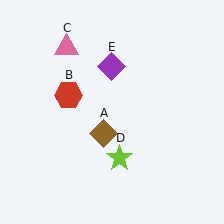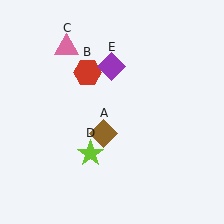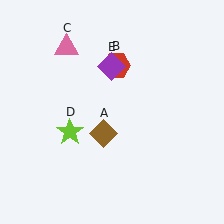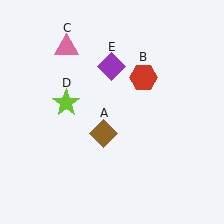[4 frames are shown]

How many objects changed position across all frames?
2 objects changed position: red hexagon (object B), lime star (object D).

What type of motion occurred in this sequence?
The red hexagon (object B), lime star (object D) rotated clockwise around the center of the scene.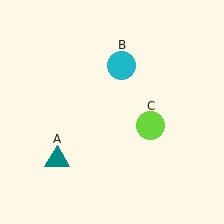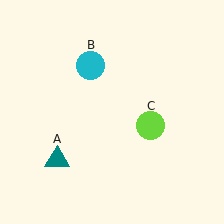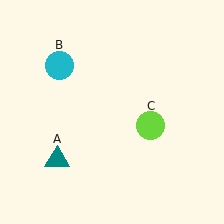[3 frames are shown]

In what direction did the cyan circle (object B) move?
The cyan circle (object B) moved left.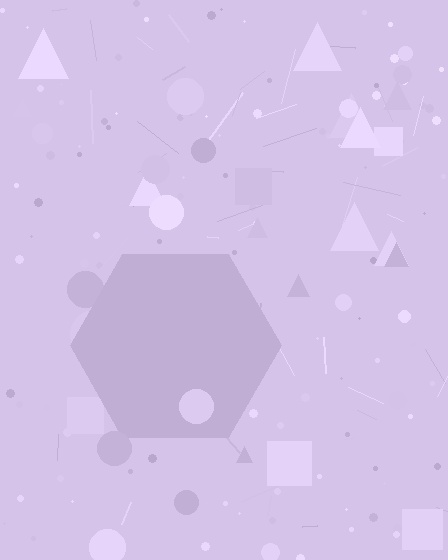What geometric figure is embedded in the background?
A hexagon is embedded in the background.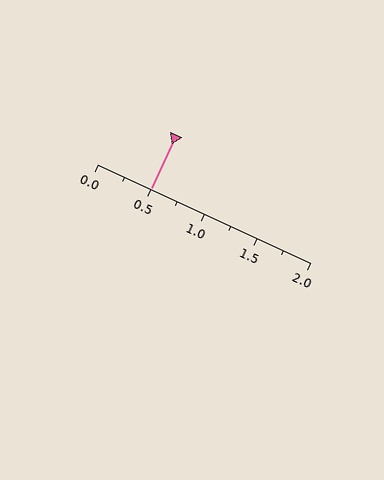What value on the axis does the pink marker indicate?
The marker indicates approximately 0.5.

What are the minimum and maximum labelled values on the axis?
The axis runs from 0.0 to 2.0.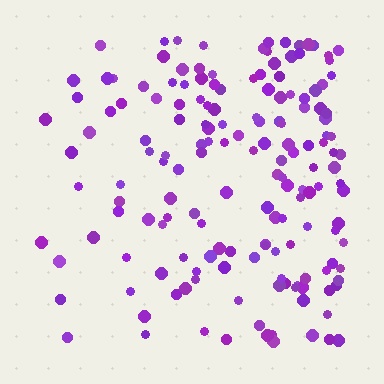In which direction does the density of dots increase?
From left to right, with the right side densest.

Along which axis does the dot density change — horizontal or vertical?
Horizontal.